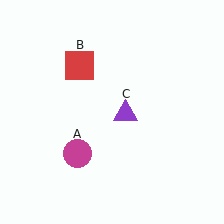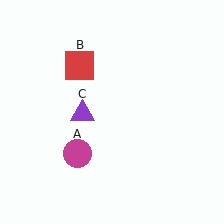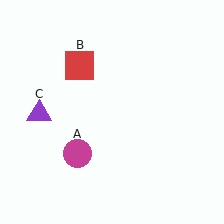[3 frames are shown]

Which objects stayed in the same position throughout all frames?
Magenta circle (object A) and red square (object B) remained stationary.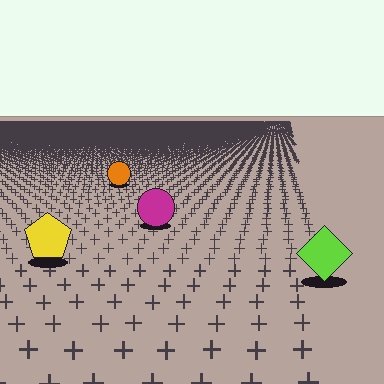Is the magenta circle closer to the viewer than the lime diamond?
No. The lime diamond is closer — you can tell from the texture gradient: the ground texture is coarser near it.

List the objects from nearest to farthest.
From nearest to farthest: the lime diamond, the yellow pentagon, the magenta circle, the orange circle.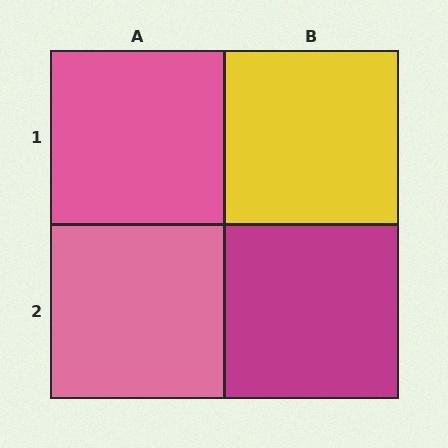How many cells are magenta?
1 cell is magenta.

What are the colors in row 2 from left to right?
Pink, magenta.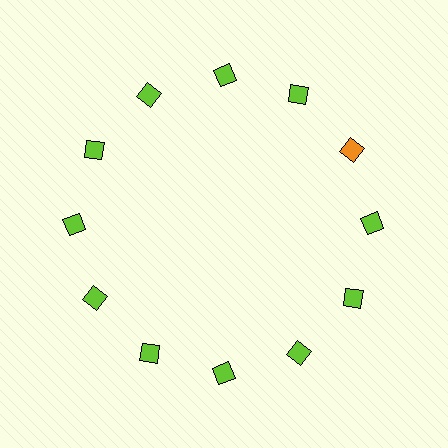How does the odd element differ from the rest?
It has a different color: orange instead of lime.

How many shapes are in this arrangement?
There are 12 shapes arranged in a ring pattern.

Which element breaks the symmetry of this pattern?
The orange square at roughly the 2 o'clock position breaks the symmetry. All other shapes are lime squares.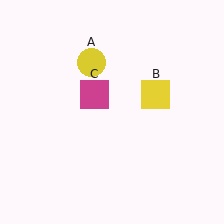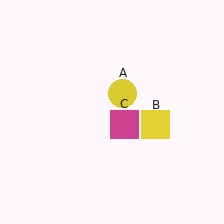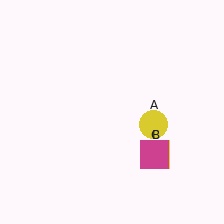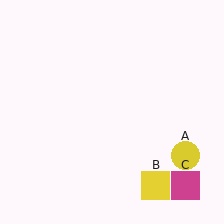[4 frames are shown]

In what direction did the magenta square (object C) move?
The magenta square (object C) moved down and to the right.